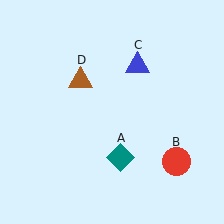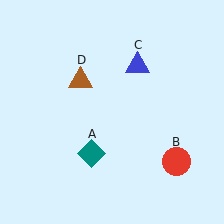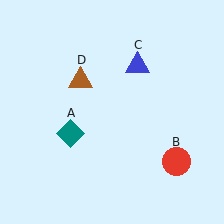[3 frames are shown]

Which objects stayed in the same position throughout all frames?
Red circle (object B) and blue triangle (object C) and brown triangle (object D) remained stationary.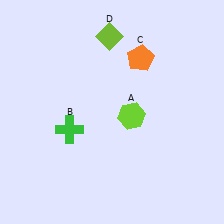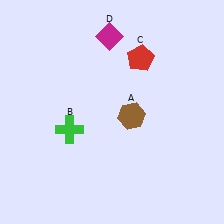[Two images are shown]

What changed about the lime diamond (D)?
In Image 1, D is lime. In Image 2, it changed to magenta.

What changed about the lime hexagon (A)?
In Image 1, A is lime. In Image 2, it changed to brown.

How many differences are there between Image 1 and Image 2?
There are 3 differences between the two images.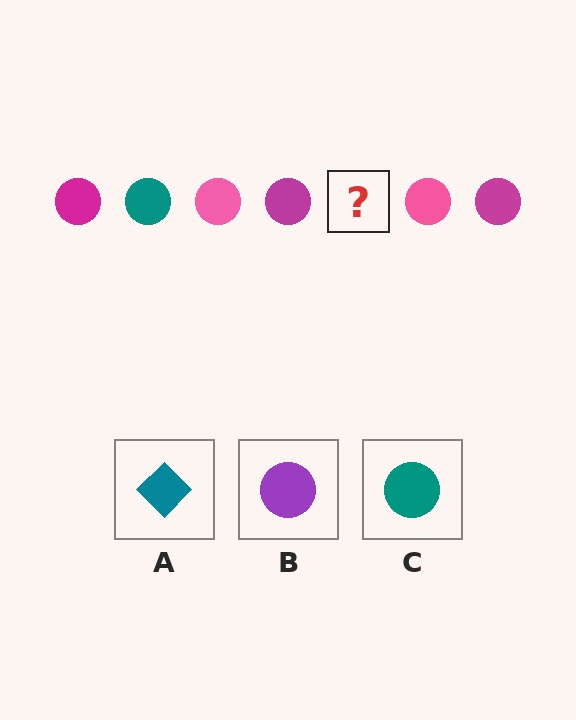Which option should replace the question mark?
Option C.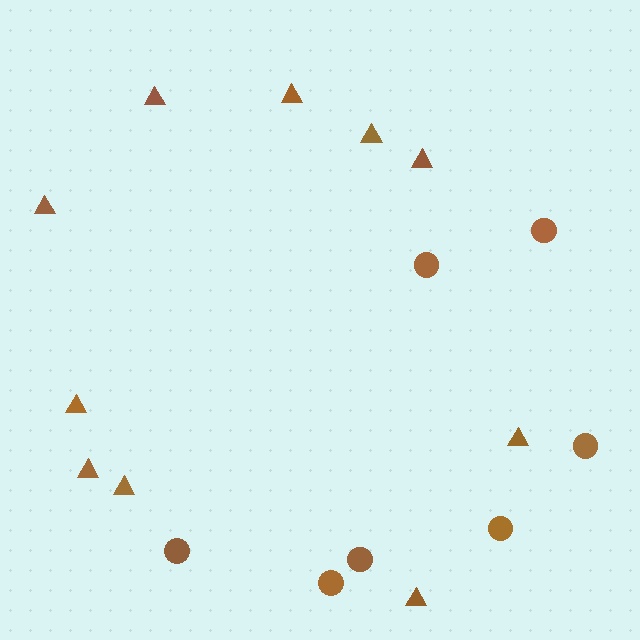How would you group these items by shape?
There are 2 groups: one group of circles (7) and one group of triangles (10).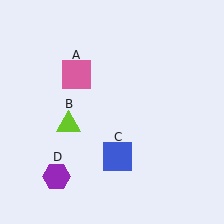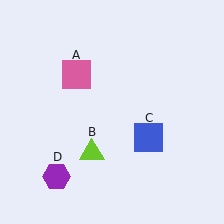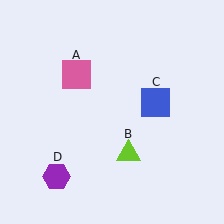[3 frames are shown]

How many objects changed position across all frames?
2 objects changed position: lime triangle (object B), blue square (object C).